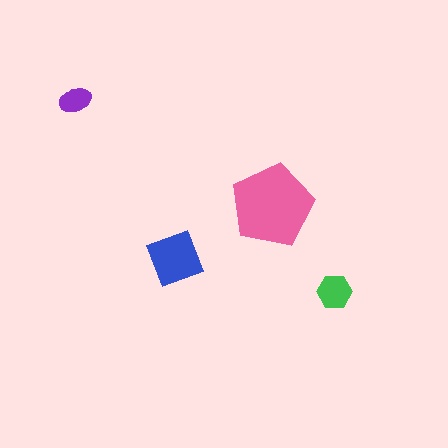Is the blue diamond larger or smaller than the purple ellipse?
Larger.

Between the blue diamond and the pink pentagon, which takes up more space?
The pink pentagon.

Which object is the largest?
The pink pentagon.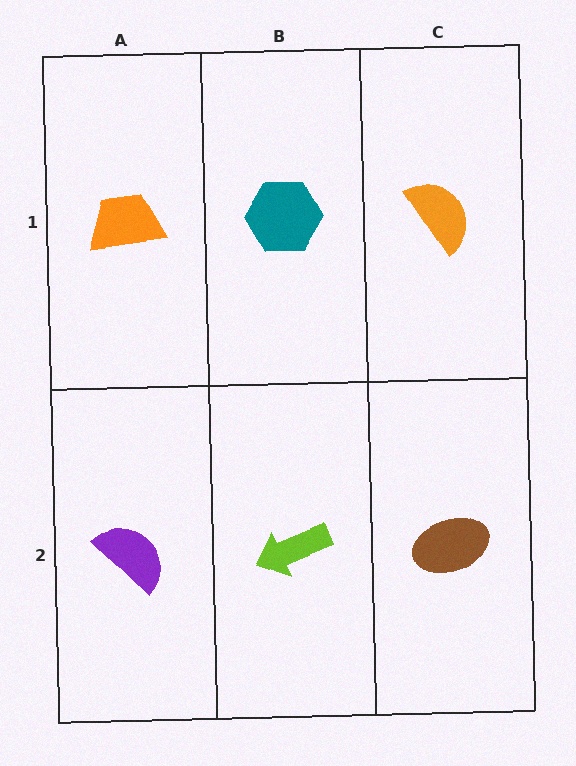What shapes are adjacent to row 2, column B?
A teal hexagon (row 1, column B), a purple semicircle (row 2, column A), a brown ellipse (row 2, column C).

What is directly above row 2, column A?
An orange trapezoid.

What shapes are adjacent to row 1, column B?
A lime arrow (row 2, column B), an orange trapezoid (row 1, column A), an orange semicircle (row 1, column C).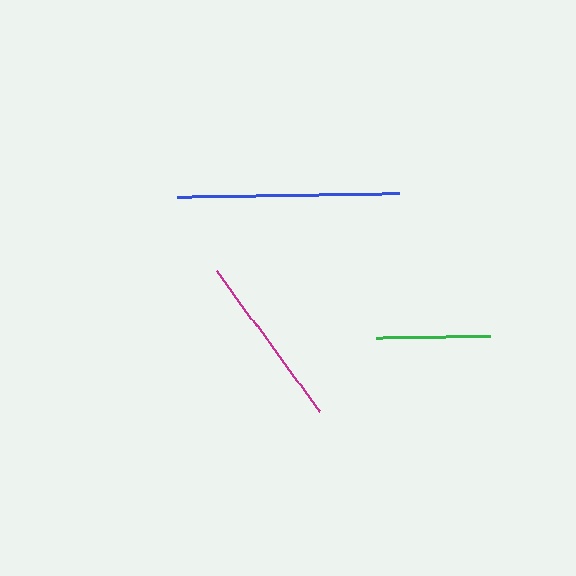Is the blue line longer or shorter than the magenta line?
The blue line is longer than the magenta line.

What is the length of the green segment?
The green segment is approximately 114 pixels long.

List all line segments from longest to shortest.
From longest to shortest: blue, magenta, green.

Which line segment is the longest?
The blue line is the longest at approximately 222 pixels.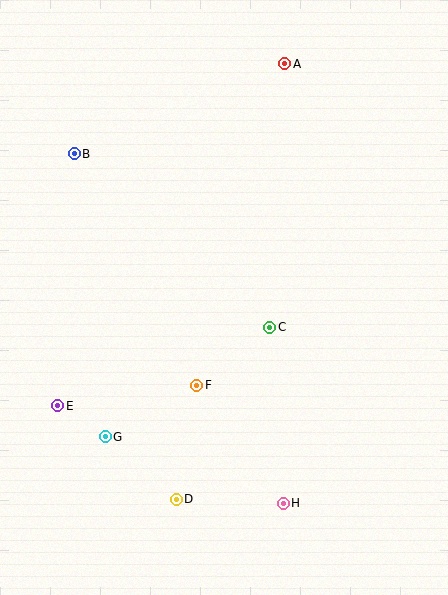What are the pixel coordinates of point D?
Point D is at (176, 499).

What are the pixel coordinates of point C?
Point C is at (270, 327).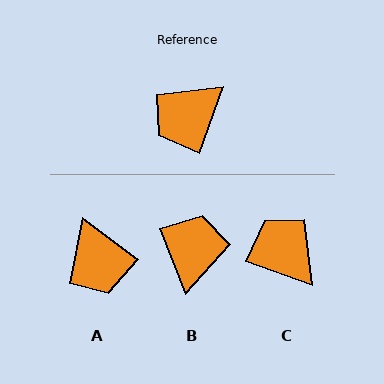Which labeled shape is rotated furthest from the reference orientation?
B, about 139 degrees away.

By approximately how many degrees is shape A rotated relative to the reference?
Approximately 73 degrees counter-clockwise.